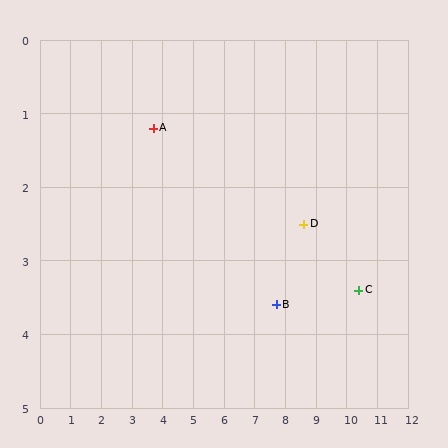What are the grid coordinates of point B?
Point B is at approximately (7.7, 3.6).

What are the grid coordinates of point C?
Point C is at approximately (10.4, 3.4).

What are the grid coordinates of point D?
Point D is at approximately (8.6, 2.5).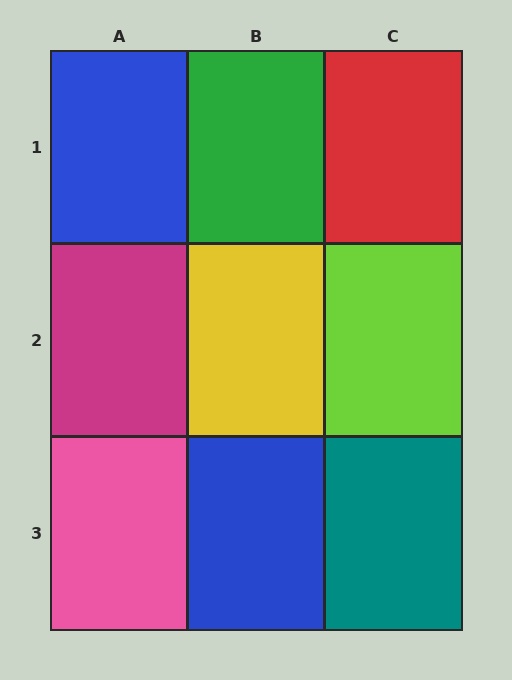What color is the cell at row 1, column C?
Red.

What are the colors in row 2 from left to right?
Magenta, yellow, lime.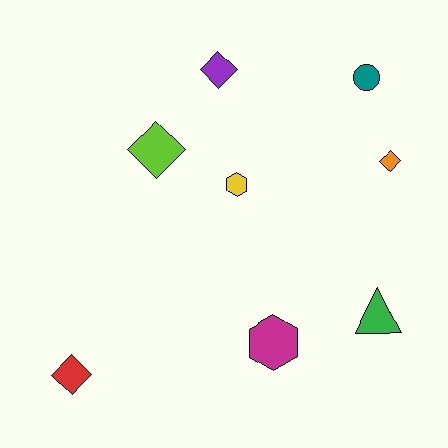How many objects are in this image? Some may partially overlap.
There are 8 objects.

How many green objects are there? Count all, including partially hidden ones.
There is 1 green object.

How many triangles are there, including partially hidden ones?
There is 1 triangle.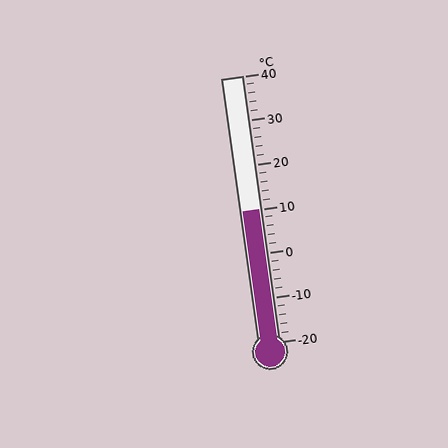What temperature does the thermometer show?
The thermometer shows approximately 10°C.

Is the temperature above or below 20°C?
The temperature is below 20°C.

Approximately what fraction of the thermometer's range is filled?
The thermometer is filled to approximately 50% of its range.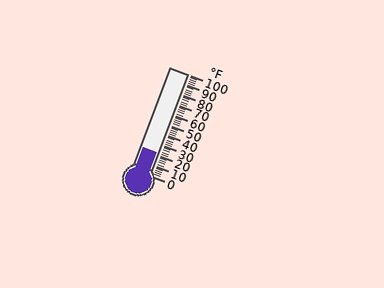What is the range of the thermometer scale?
The thermometer scale ranges from 0°F to 100°F.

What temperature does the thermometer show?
The thermometer shows approximately 22°F.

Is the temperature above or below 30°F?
The temperature is below 30°F.